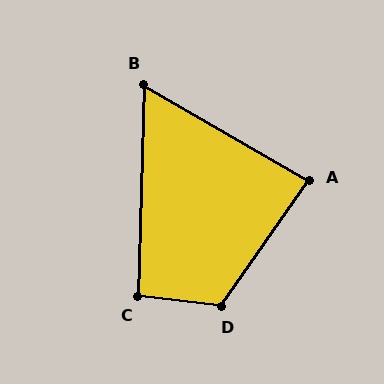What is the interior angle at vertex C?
Approximately 95 degrees (approximately right).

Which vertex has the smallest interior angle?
B, at approximately 62 degrees.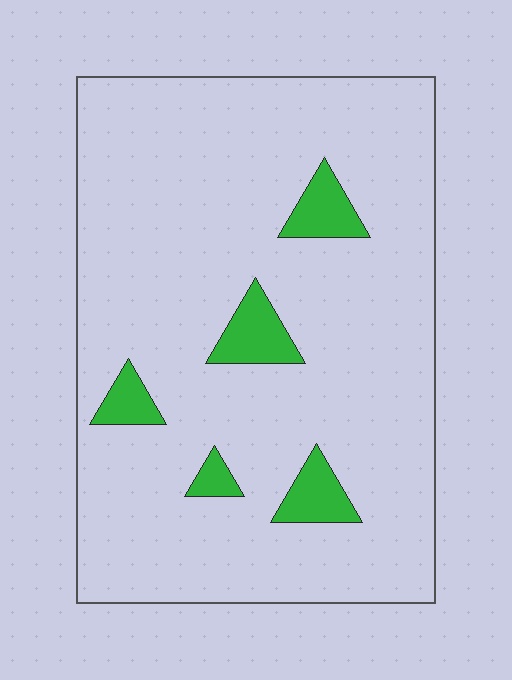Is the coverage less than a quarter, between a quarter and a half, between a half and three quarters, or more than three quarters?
Less than a quarter.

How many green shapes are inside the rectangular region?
5.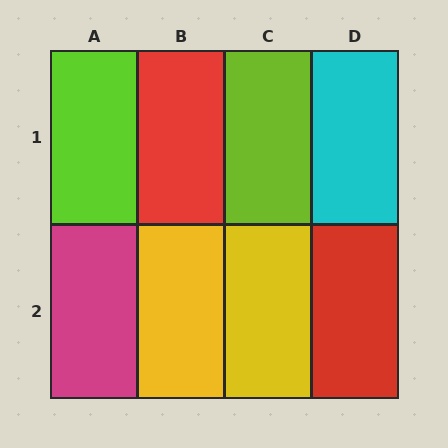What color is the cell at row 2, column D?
Red.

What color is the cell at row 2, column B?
Yellow.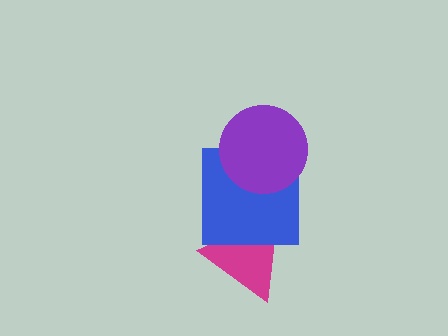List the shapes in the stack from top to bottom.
From top to bottom: the purple circle, the blue square, the magenta triangle.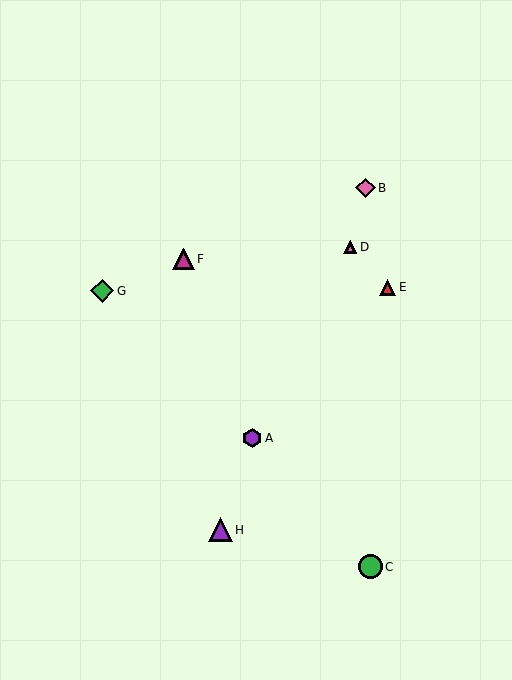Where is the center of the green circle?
The center of the green circle is at (370, 567).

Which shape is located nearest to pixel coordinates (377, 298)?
The red triangle (labeled E) at (388, 287) is nearest to that location.